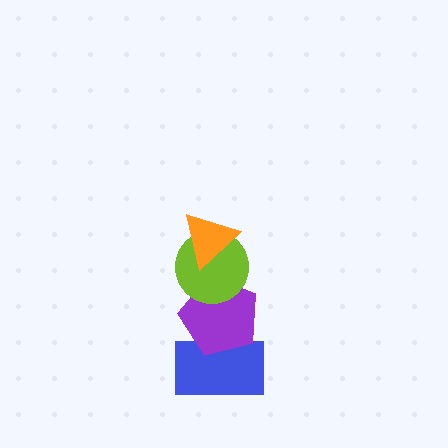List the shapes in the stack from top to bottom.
From top to bottom: the orange triangle, the lime circle, the purple pentagon, the blue rectangle.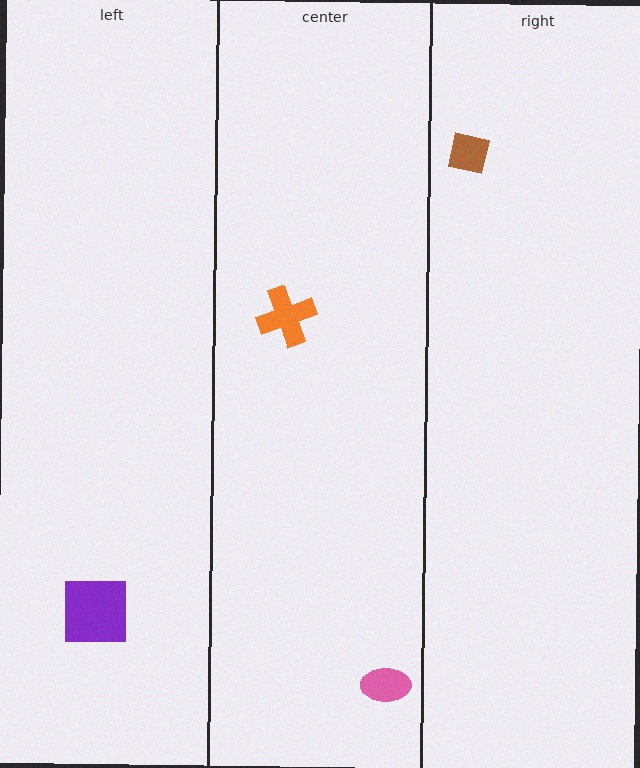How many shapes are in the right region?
1.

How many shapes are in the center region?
2.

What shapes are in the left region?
The purple square.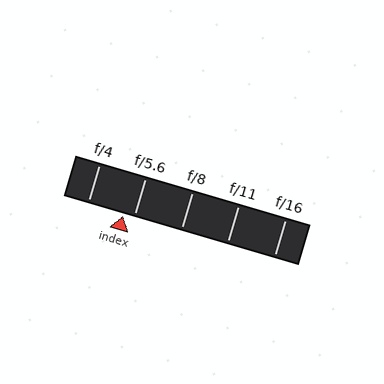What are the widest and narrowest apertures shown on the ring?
The widest aperture shown is f/4 and the narrowest is f/16.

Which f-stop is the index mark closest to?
The index mark is closest to f/5.6.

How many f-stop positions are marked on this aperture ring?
There are 5 f-stop positions marked.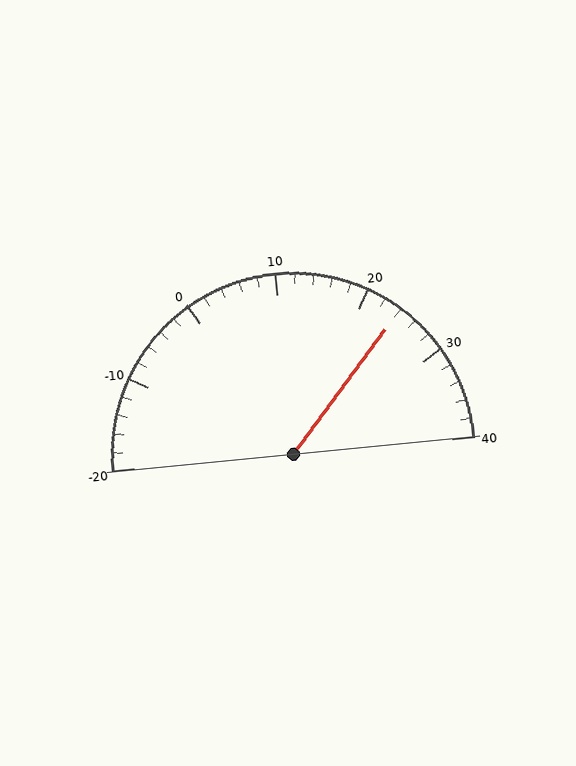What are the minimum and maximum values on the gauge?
The gauge ranges from -20 to 40.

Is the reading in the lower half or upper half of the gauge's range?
The reading is in the upper half of the range (-20 to 40).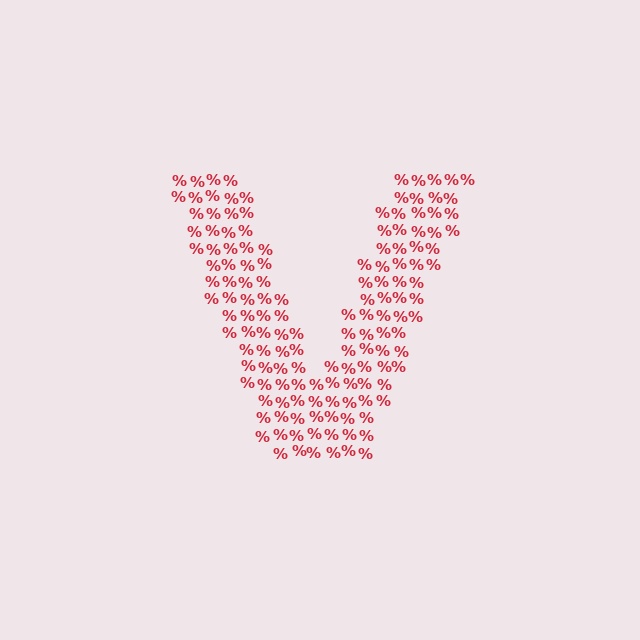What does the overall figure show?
The overall figure shows the letter V.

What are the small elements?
The small elements are percent signs.